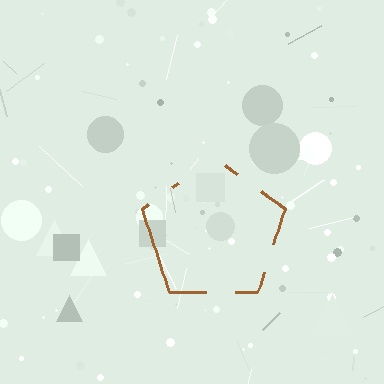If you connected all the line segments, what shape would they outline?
They would outline a pentagon.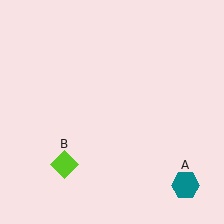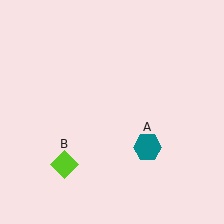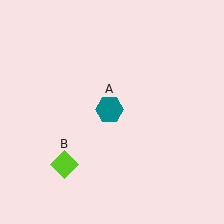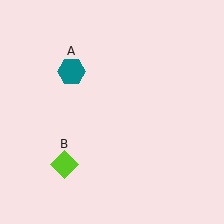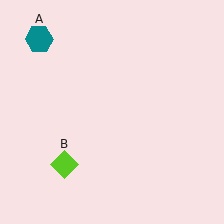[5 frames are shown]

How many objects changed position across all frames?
1 object changed position: teal hexagon (object A).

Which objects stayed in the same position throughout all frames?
Lime diamond (object B) remained stationary.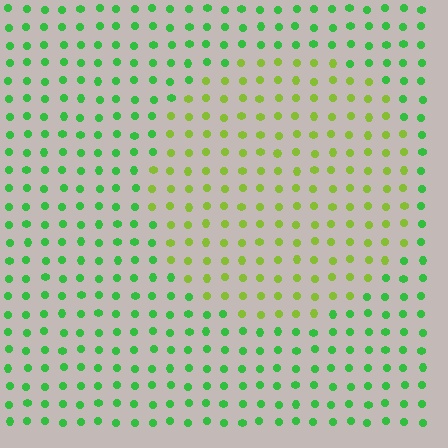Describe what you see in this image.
The image is filled with small green elements in a uniform arrangement. A circle-shaped region is visible where the elements are tinted to a slightly different hue, forming a subtle color boundary.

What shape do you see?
I see a circle.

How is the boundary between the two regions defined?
The boundary is defined purely by a slight shift in hue (about 41 degrees). Spacing, size, and orientation are identical on both sides.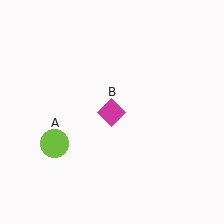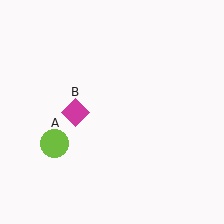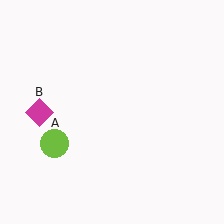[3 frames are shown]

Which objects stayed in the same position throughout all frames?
Lime circle (object A) remained stationary.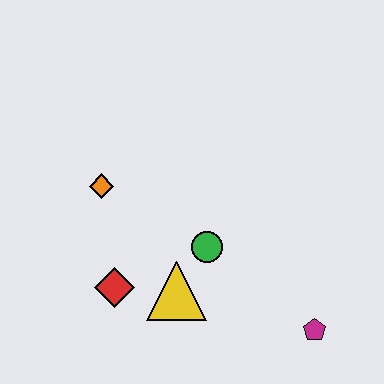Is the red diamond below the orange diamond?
Yes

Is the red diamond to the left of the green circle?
Yes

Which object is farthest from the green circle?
The magenta pentagon is farthest from the green circle.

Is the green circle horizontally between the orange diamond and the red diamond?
No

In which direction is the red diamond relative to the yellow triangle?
The red diamond is to the left of the yellow triangle.